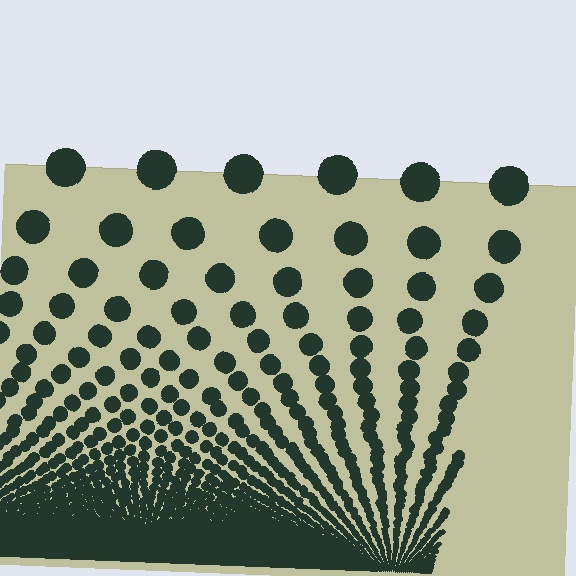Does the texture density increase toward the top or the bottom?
Density increases toward the bottom.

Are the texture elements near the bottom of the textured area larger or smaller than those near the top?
Smaller. The gradient is inverted — elements near the bottom are smaller and denser.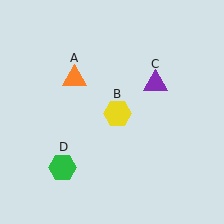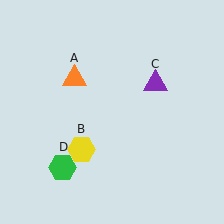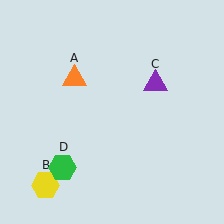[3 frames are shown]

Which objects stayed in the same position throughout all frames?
Orange triangle (object A) and purple triangle (object C) and green hexagon (object D) remained stationary.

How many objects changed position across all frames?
1 object changed position: yellow hexagon (object B).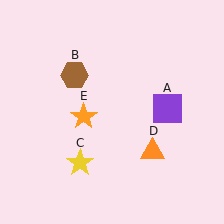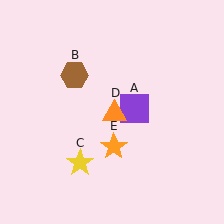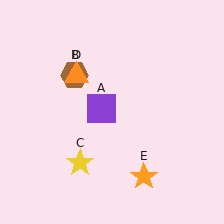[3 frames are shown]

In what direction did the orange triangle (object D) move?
The orange triangle (object D) moved up and to the left.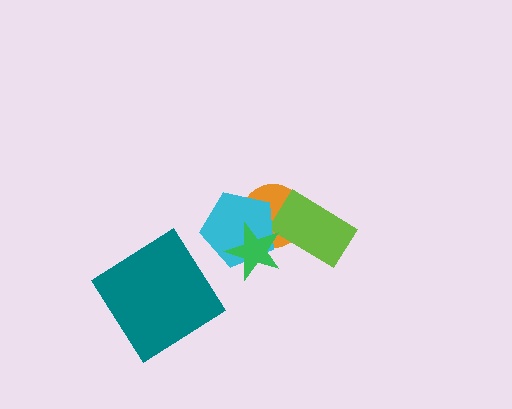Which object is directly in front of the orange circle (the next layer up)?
The lime rectangle is directly in front of the orange circle.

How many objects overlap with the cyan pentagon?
2 objects overlap with the cyan pentagon.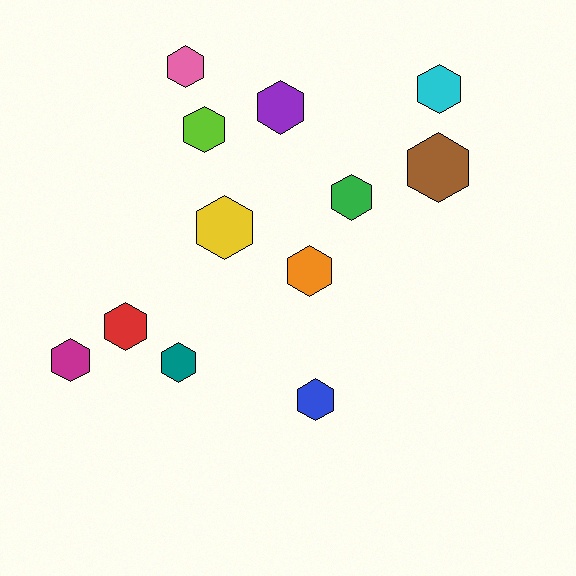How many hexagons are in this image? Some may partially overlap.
There are 12 hexagons.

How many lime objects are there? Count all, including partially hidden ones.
There is 1 lime object.